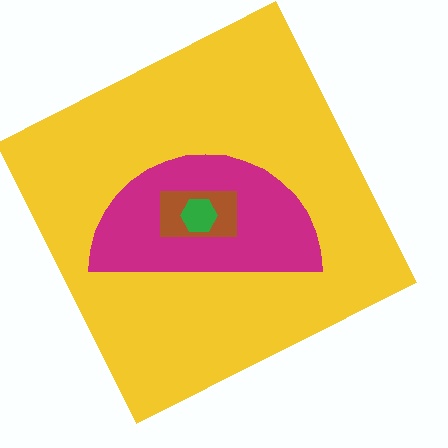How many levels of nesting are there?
4.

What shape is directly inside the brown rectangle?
The green hexagon.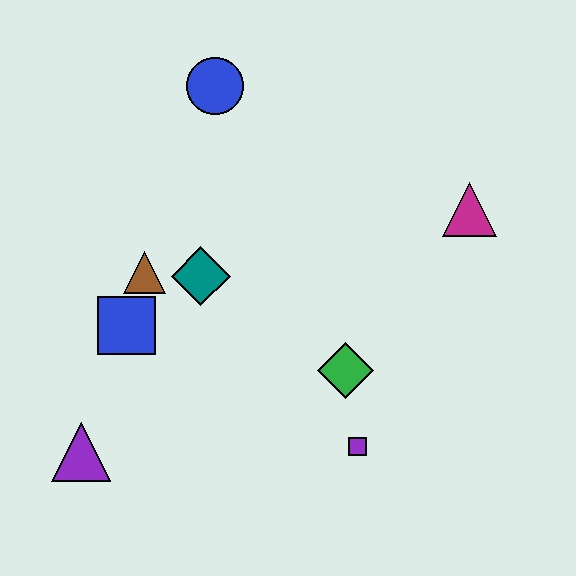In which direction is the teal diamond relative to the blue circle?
The teal diamond is below the blue circle.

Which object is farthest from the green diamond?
The blue circle is farthest from the green diamond.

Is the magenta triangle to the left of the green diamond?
No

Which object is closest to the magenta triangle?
The green diamond is closest to the magenta triangle.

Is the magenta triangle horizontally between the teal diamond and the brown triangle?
No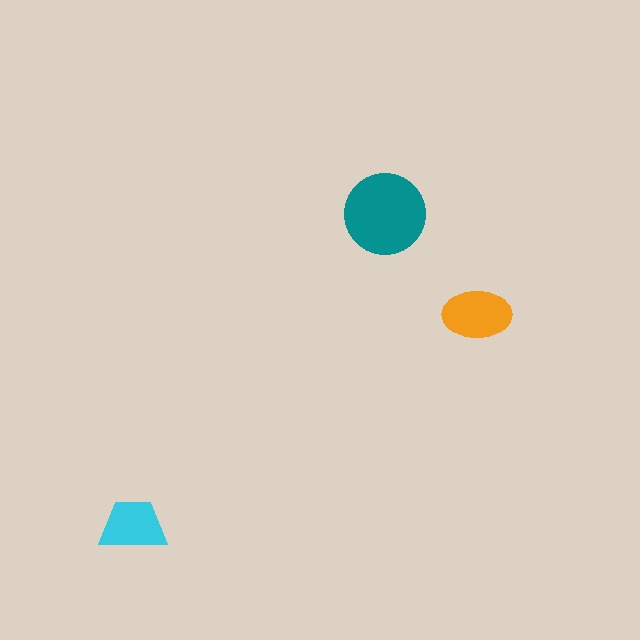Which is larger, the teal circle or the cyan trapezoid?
The teal circle.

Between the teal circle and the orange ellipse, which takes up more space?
The teal circle.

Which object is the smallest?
The cyan trapezoid.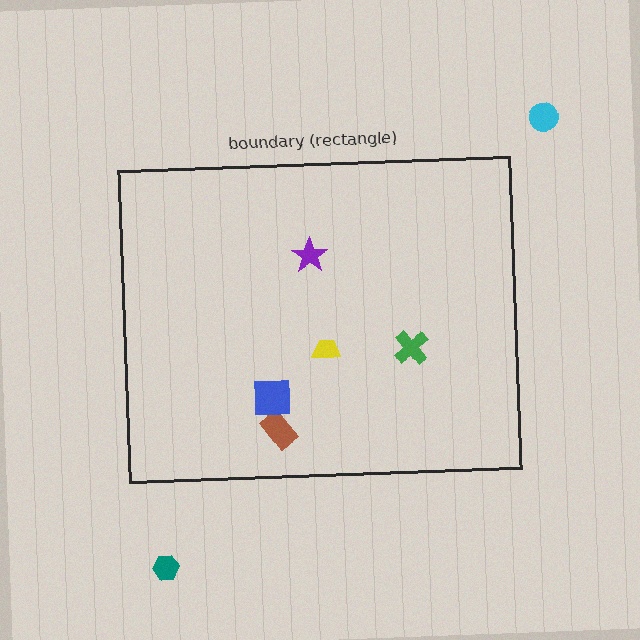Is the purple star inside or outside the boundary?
Inside.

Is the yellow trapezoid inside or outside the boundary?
Inside.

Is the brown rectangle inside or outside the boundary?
Inside.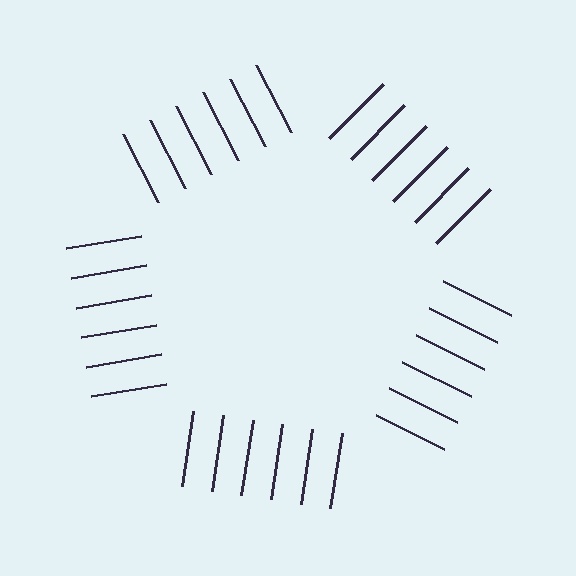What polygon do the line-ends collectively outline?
An illusory pentagon — the line segments terminate on its edges but no continuous stroke is drawn.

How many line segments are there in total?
30 — 6 along each of the 5 edges.